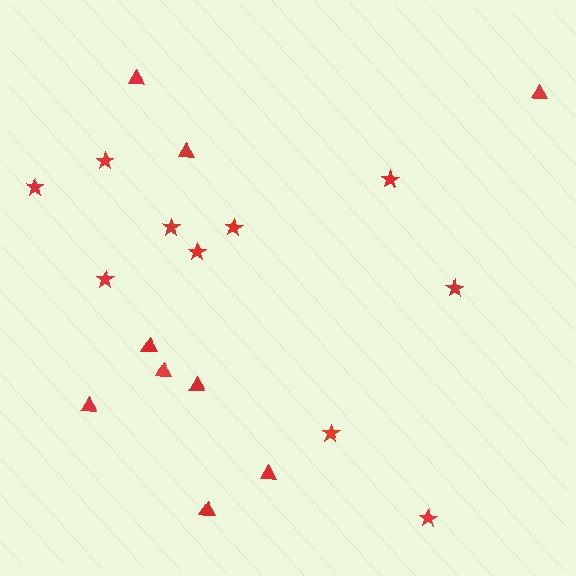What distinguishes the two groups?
There are 2 groups: one group of triangles (9) and one group of stars (10).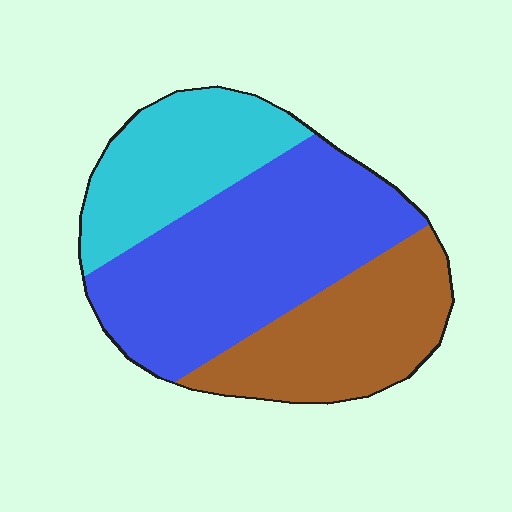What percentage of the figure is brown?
Brown covers 28% of the figure.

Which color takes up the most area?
Blue, at roughly 45%.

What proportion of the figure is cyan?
Cyan covers 25% of the figure.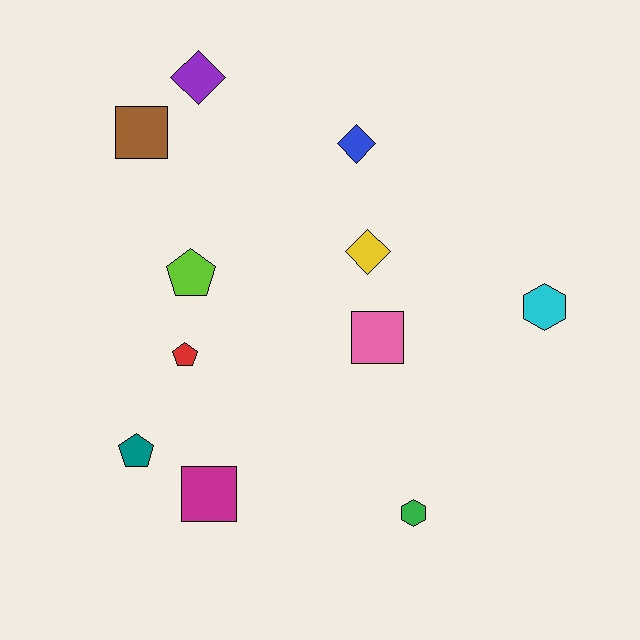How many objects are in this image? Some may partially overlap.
There are 11 objects.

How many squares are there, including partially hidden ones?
There are 3 squares.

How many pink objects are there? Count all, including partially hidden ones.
There is 1 pink object.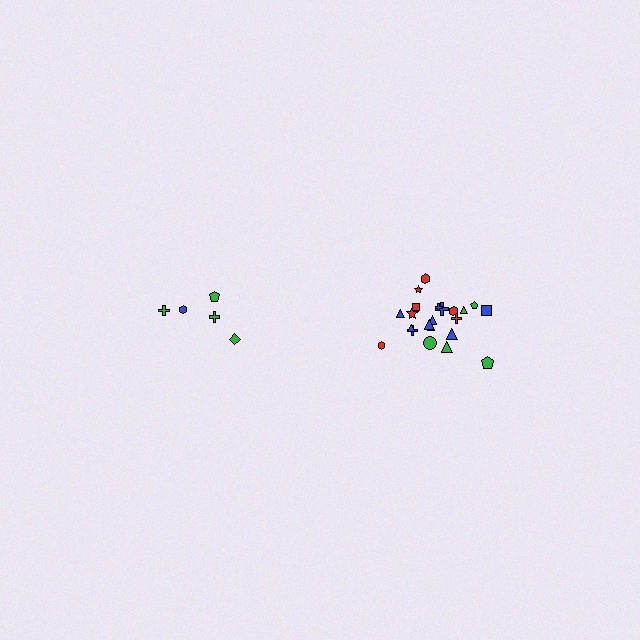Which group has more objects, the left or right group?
The right group.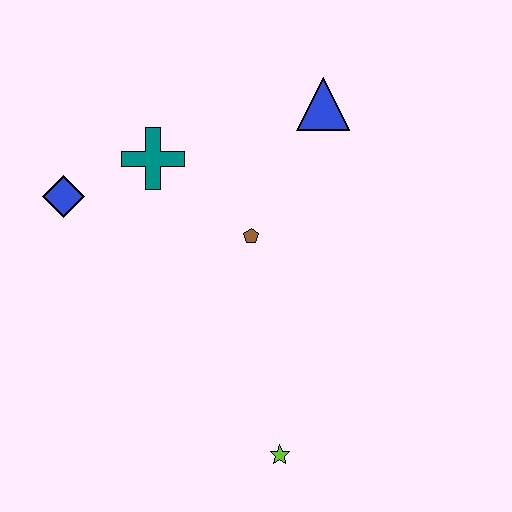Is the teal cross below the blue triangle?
Yes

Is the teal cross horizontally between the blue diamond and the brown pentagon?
Yes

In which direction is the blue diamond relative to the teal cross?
The blue diamond is to the left of the teal cross.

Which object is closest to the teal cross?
The blue diamond is closest to the teal cross.